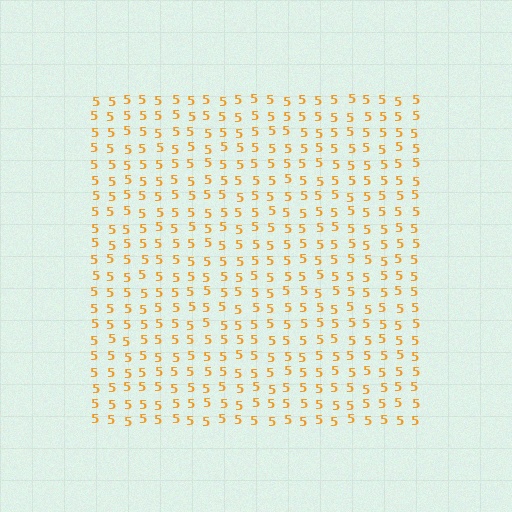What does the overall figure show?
The overall figure shows a square.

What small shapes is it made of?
It is made of small digit 5's.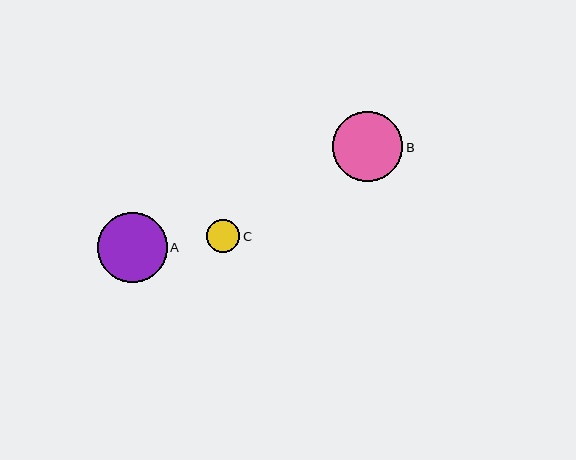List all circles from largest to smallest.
From largest to smallest: B, A, C.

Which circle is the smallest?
Circle C is the smallest with a size of approximately 33 pixels.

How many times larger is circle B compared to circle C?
Circle B is approximately 2.1 times the size of circle C.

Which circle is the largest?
Circle B is the largest with a size of approximately 70 pixels.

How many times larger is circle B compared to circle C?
Circle B is approximately 2.1 times the size of circle C.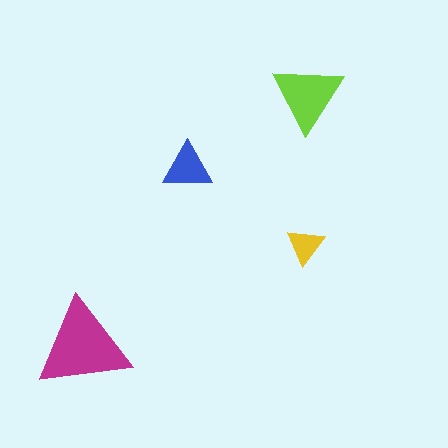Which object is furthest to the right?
The lime triangle is rightmost.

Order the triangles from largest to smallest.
the magenta one, the lime one, the blue one, the yellow one.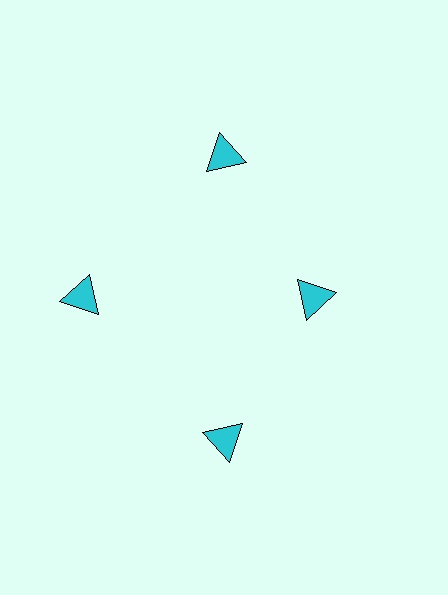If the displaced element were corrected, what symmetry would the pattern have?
It would have 4-fold rotational symmetry — the pattern would map onto itself every 90 degrees.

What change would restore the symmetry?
The symmetry would be restored by moving it outward, back onto the ring so that all 4 triangles sit at equal angles and equal distance from the center.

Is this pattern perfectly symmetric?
No. The 4 cyan triangles are arranged in a ring, but one element near the 3 o'clock position is pulled inward toward the center, breaking the 4-fold rotational symmetry.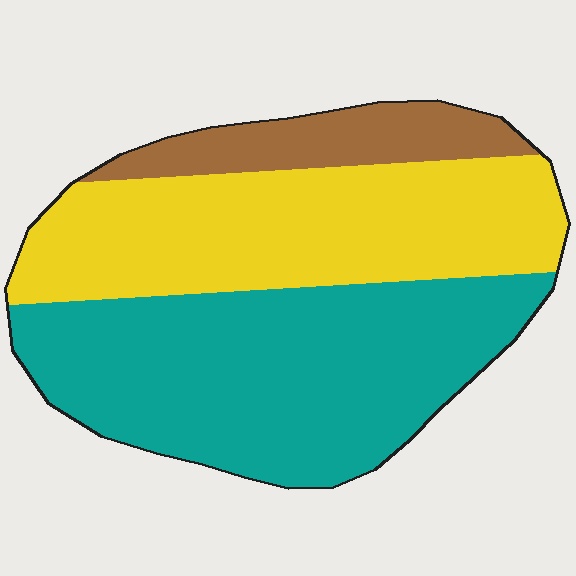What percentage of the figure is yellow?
Yellow takes up about two fifths (2/5) of the figure.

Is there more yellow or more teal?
Teal.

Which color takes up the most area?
Teal, at roughly 50%.